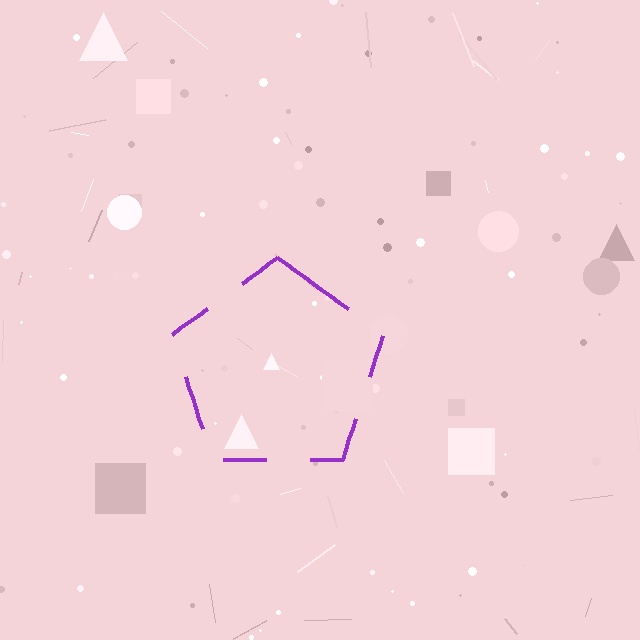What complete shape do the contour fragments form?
The contour fragments form a pentagon.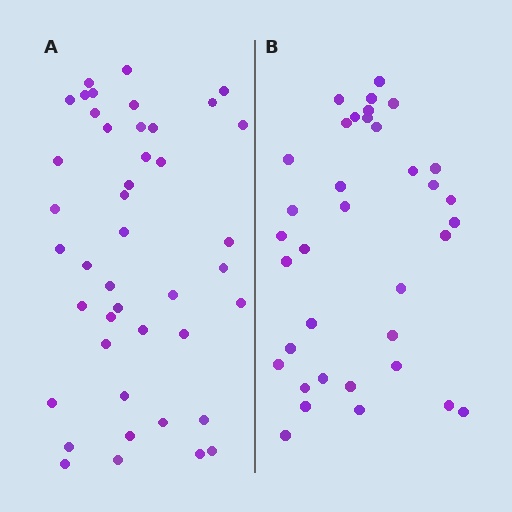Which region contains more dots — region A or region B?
Region A (the left region) has more dots.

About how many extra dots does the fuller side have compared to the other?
Region A has roughly 8 or so more dots than region B.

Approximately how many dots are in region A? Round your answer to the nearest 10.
About 40 dots. (The exact count is 43, which rounds to 40.)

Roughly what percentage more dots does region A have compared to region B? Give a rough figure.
About 20% more.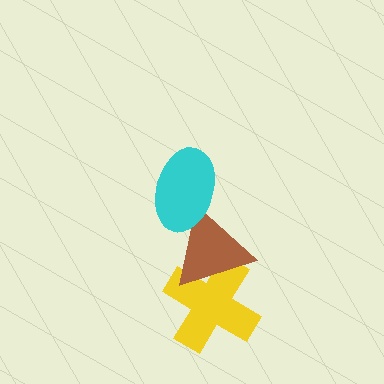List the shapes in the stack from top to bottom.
From top to bottom: the cyan ellipse, the brown triangle, the yellow cross.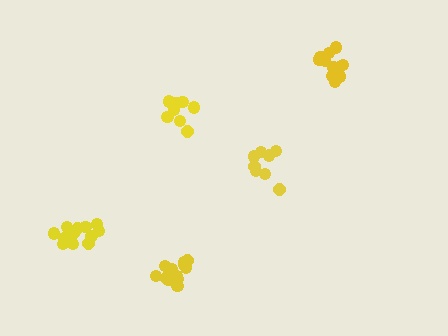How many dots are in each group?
Group 1: 14 dots, Group 2: 8 dots, Group 3: 8 dots, Group 4: 13 dots, Group 5: 14 dots (57 total).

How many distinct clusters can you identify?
There are 5 distinct clusters.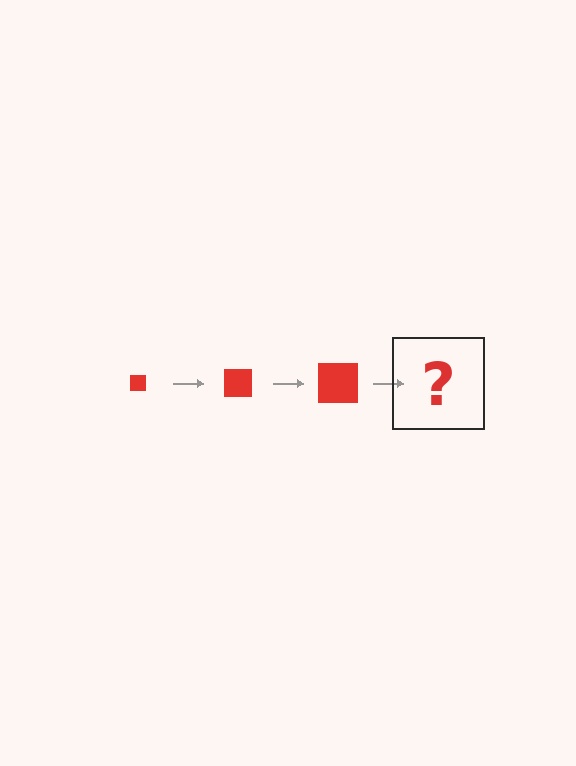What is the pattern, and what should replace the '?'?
The pattern is that the square gets progressively larger each step. The '?' should be a red square, larger than the previous one.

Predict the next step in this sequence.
The next step is a red square, larger than the previous one.